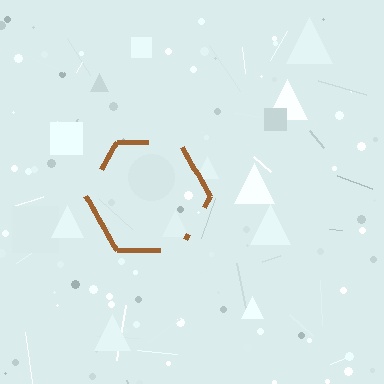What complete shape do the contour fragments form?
The contour fragments form a hexagon.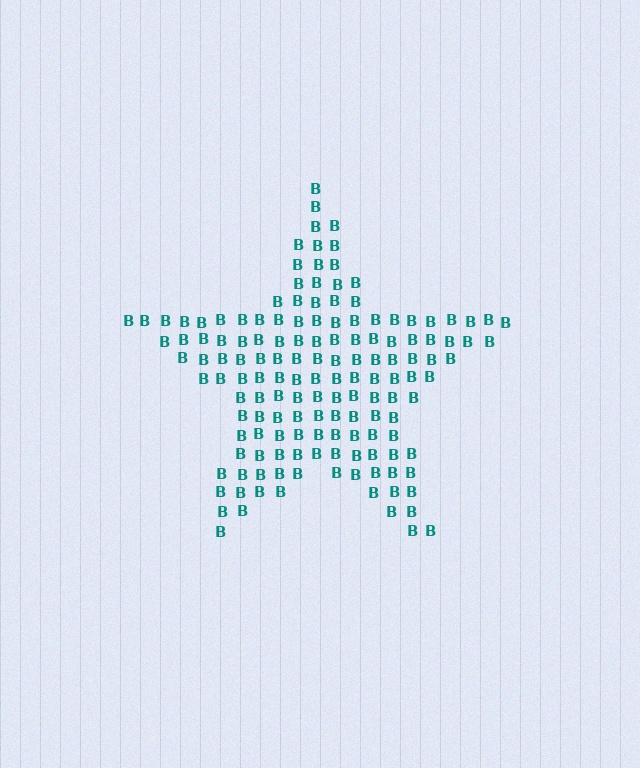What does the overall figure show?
The overall figure shows a star.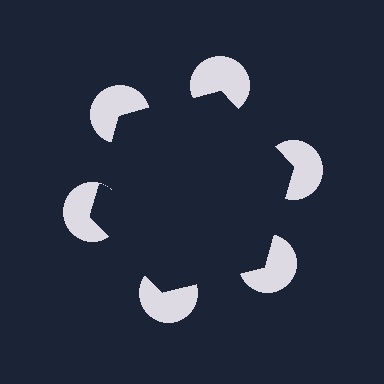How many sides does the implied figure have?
6 sides.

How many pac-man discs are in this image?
There are 6 — one at each vertex of the illusory hexagon.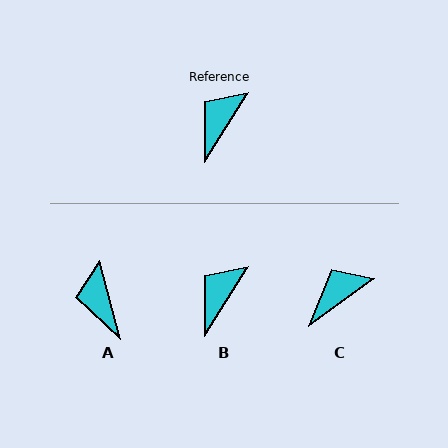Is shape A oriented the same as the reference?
No, it is off by about 47 degrees.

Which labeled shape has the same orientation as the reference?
B.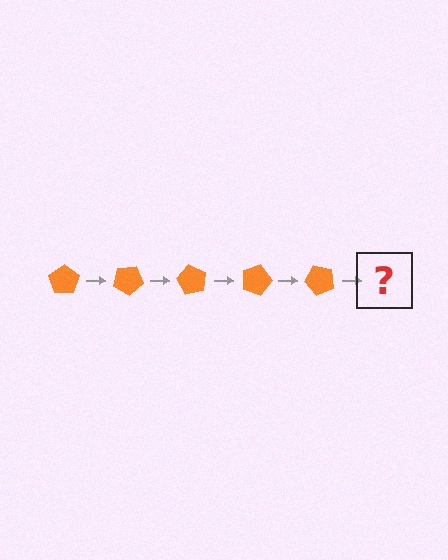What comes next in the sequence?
The next element should be an orange pentagon rotated 150 degrees.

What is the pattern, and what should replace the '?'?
The pattern is that the pentagon rotates 30 degrees each step. The '?' should be an orange pentagon rotated 150 degrees.